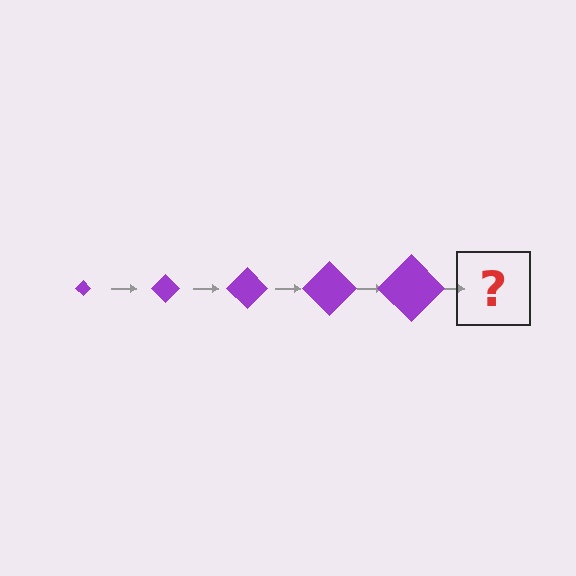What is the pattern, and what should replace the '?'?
The pattern is that the diamond gets progressively larger each step. The '?' should be a purple diamond, larger than the previous one.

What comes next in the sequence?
The next element should be a purple diamond, larger than the previous one.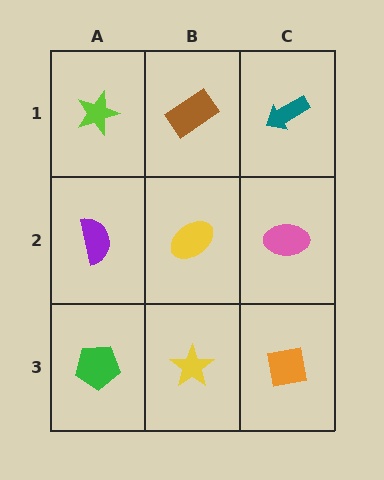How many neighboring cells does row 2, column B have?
4.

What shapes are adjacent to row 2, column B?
A brown rectangle (row 1, column B), a yellow star (row 3, column B), a purple semicircle (row 2, column A), a pink ellipse (row 2, column C).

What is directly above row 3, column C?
A pink ellipse.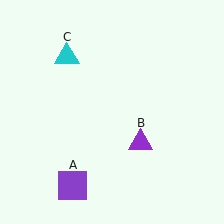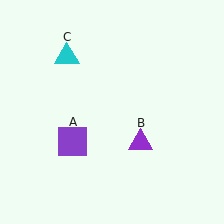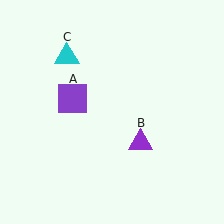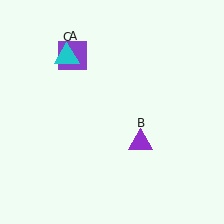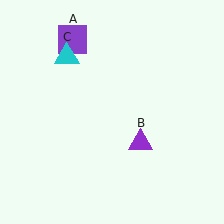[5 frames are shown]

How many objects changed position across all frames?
1 object changed position: purple square (object A).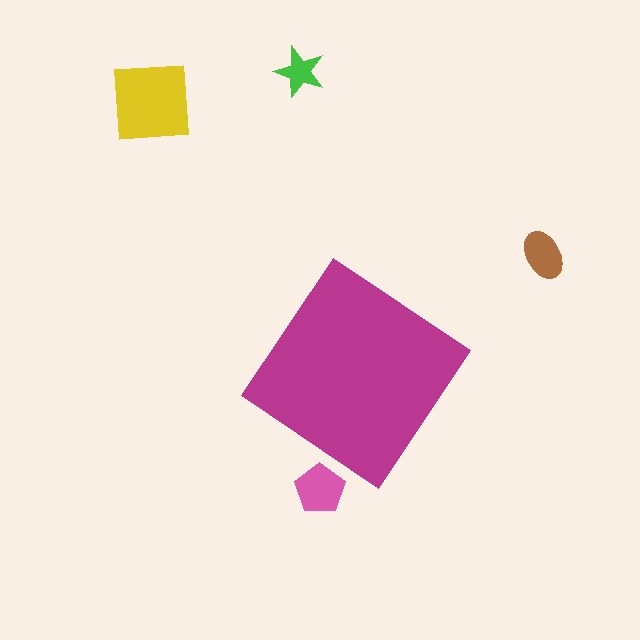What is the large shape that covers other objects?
A magenta diamond.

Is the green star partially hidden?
No, the green star is fully visible.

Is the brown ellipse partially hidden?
No, the brown ellipse is fully visible.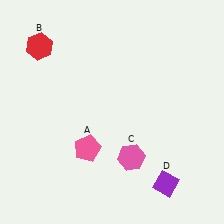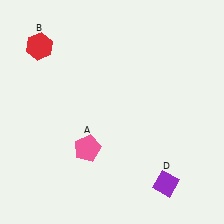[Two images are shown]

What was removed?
The pink hexagon (C) was removed in Image 2.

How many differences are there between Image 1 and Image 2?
There is 1 difference between the two images.